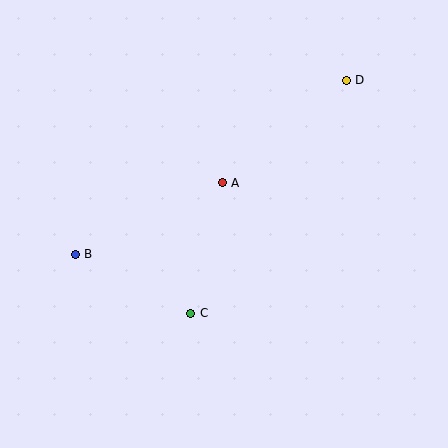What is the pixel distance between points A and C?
The distance between A and C is 134 pixels.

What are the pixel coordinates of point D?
Point D is at (346, 80).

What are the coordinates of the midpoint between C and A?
The midpoint between C and A is at (207, 248).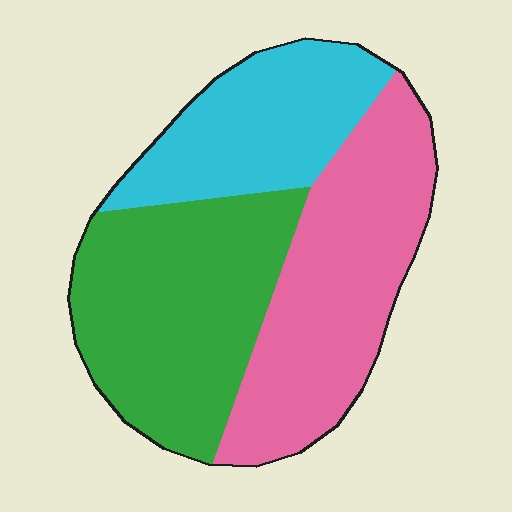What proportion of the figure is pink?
Pink takes up about three eighths (3/8) of the figure.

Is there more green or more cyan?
Green.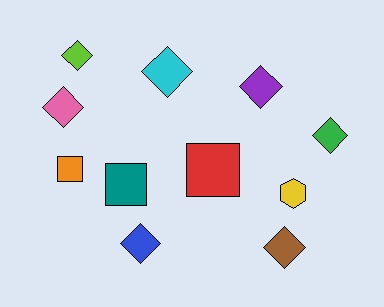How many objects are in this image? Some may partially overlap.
There are 11 objects.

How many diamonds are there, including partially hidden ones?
There are 7 diamonds.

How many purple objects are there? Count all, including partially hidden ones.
There is 1 purple object.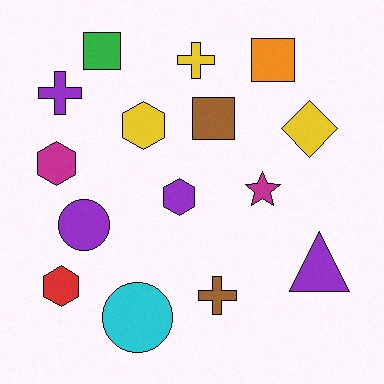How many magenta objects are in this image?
There are 2 magenta objects.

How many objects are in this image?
There are 15 objects.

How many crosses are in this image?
There are 3 crosses.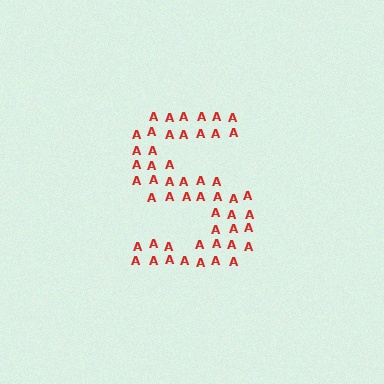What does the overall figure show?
The overall figure shows the letter S.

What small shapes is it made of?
It is made of small letter A's.